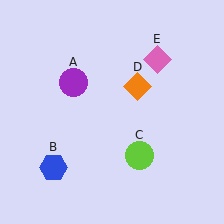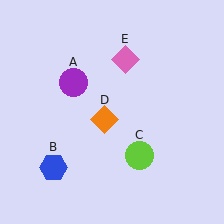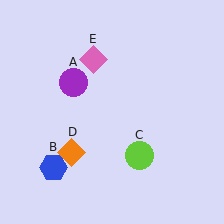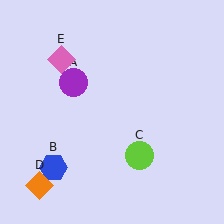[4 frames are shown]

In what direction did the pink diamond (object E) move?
The pink diamond (object E) moved left.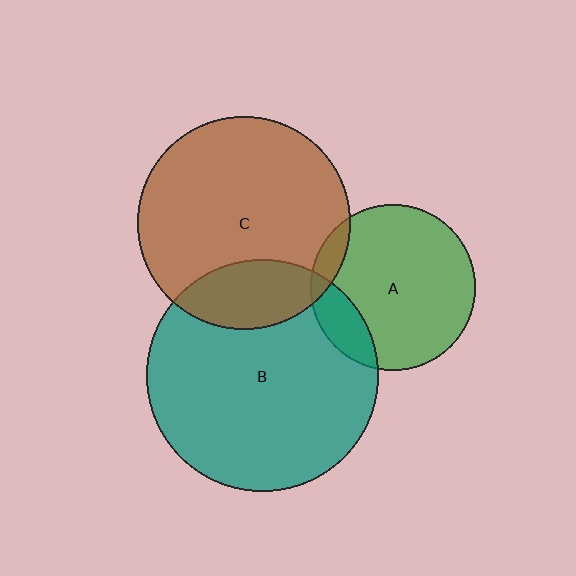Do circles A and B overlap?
Yes.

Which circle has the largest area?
Circle B (teal).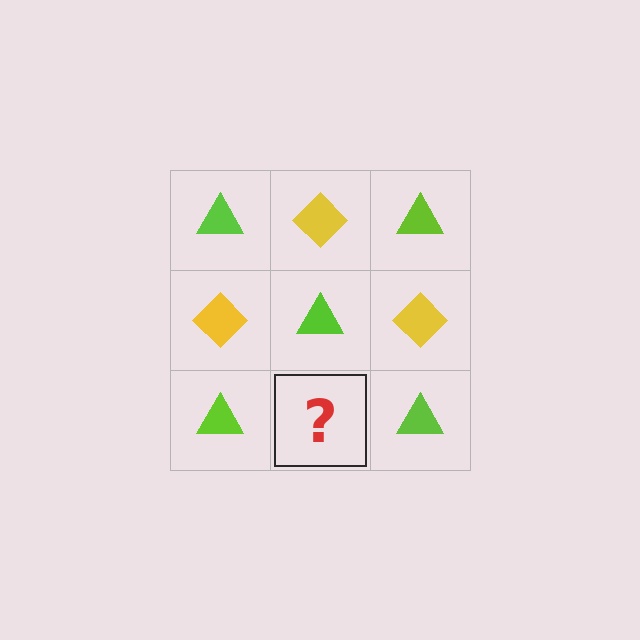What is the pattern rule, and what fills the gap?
The rule is that it alternates lime triangle and yellow diamond in a checkerboard pattern. The gap should be filled with a yellow diamond.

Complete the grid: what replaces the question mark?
The question mark should be replaced with a yellow diamond.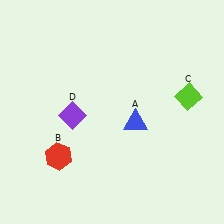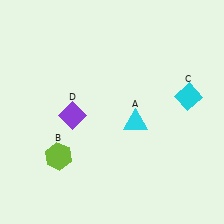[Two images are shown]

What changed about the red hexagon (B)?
In Image 1, B is red. In Image 2, it changed to lime.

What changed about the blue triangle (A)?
In Image 1, A is blue. In Image 2, it changed to cyan.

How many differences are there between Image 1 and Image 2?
There are 3 differences between the two images.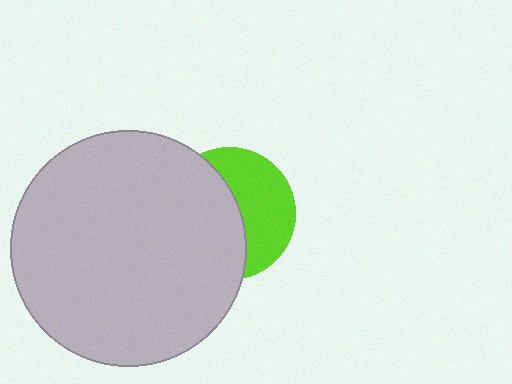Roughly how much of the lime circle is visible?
About half of it is visible (roughly 45%).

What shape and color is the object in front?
The object in front is a light gray circle.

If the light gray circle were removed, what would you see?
You would see the complete lime circle.